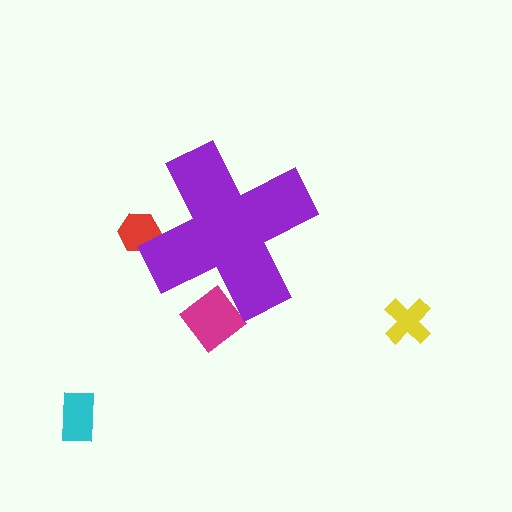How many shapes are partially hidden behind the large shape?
2 shapes are partially hidden.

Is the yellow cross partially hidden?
No, the yellow cross is fully visible.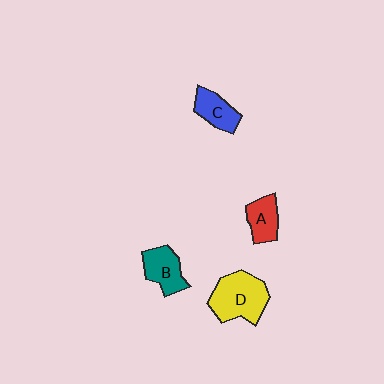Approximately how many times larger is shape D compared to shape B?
Approximately 1.5 times.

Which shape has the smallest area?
Shape A (red).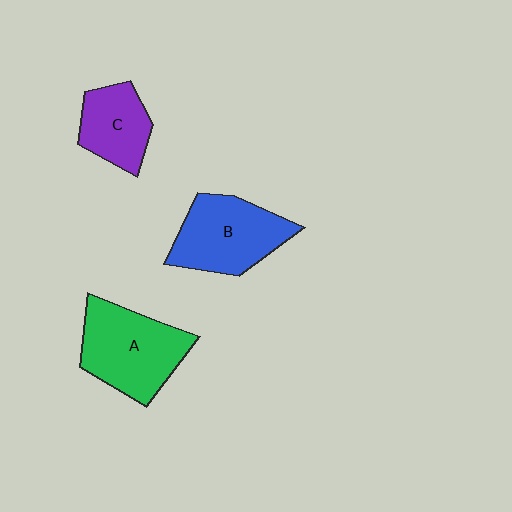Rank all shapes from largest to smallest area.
From largest to smallest: A (green), B (blue), C (purple).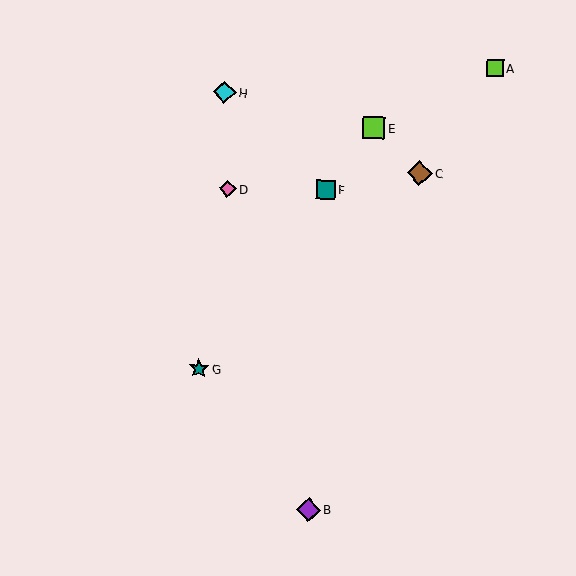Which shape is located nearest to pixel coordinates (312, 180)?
The teal square (labeled F) at (326, 190) is nearest to that location.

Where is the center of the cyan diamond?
The center of the cyan diamond is at (224, 92).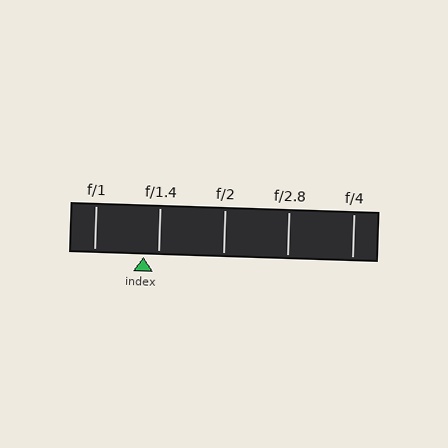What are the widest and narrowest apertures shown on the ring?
The widest aperture shown is f/1 and the narrowest is f/4.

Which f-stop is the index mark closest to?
The index mark is closest to f/1.4.